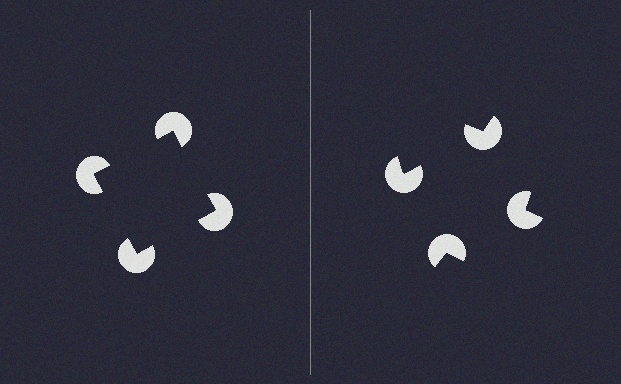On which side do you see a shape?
An illusory square appears on the left side. On the right side the wedge cuts are rotated, so no coherent shape forms.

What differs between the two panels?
The pac-man discs are positioned identically on both sides; only the wedge orientations differ. On the left they align to a square; on the right they are misaligned.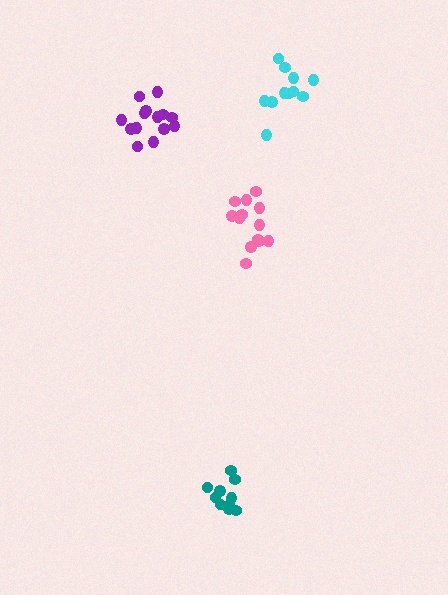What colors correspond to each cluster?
The clusters are colored: teal, purple, pink, cyan.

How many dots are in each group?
Group 1: 10 dots, Group 2: 14 dots, Group 3: 13 dots, Group 4: 11 dots (48 total).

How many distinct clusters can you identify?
There are 4 distinct clusters.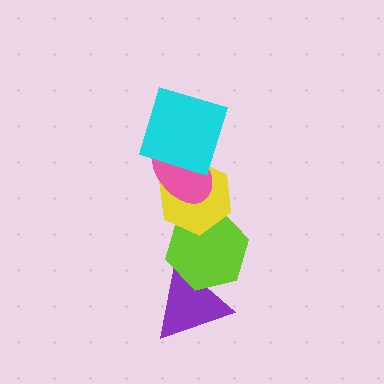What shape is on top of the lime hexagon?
The yellow hexagon is on top of the lime hexagon.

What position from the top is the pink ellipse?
The pink ellipse is 2nd from the top.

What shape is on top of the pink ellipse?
The cyan square is on top of the pink ellipse.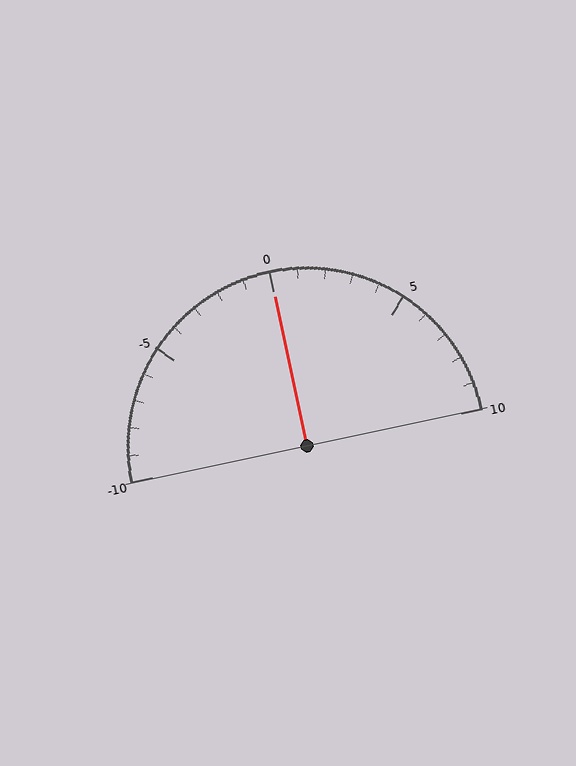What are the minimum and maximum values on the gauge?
The gauge ranges from -10 to 10.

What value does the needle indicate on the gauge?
The needle indicates approximately 0.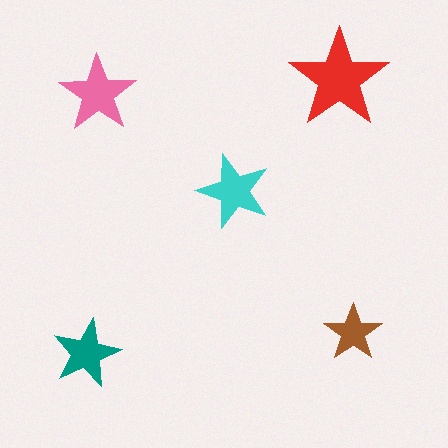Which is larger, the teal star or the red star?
The red one.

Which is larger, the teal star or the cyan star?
The cyan one.